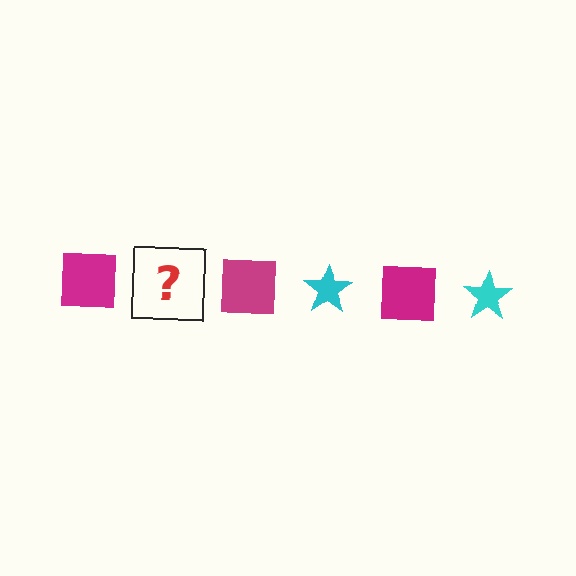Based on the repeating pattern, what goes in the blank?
The blank should be a cyan star.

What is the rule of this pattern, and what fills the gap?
The rule is that the pattern alternates between magenta square and cyan star. The gap should be filled with a cyan star.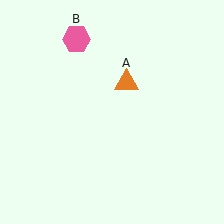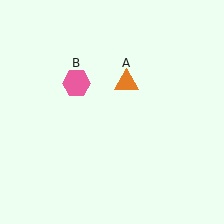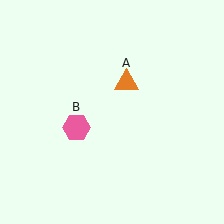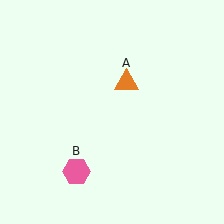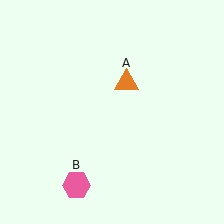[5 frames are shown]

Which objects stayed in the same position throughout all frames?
Orange triangle (object A) remained stationary.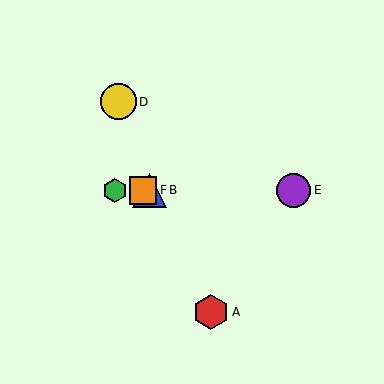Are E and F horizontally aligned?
Yes, both are at y≈190.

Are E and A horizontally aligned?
No, E is at y≈190 and A is at y≈312.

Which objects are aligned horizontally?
Objects B, C, E, F are aligned horizontally.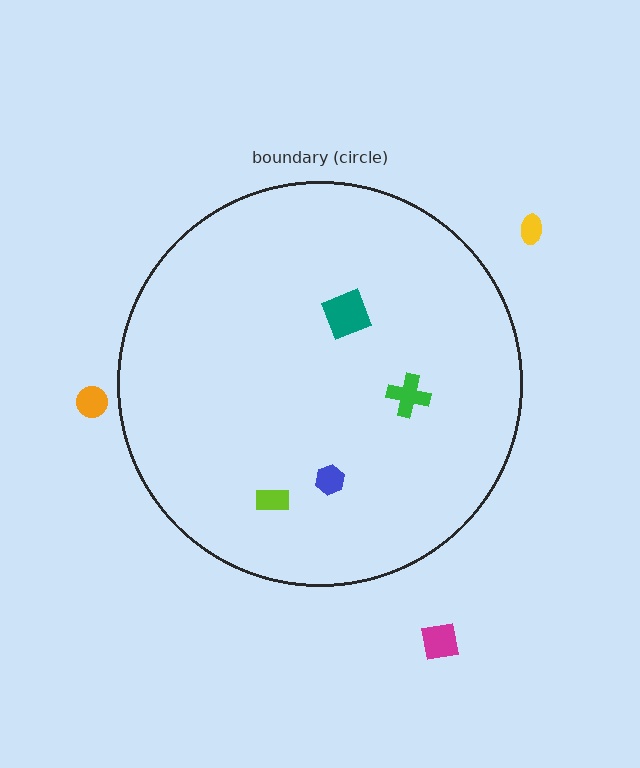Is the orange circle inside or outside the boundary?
Outside.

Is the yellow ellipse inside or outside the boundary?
Outside.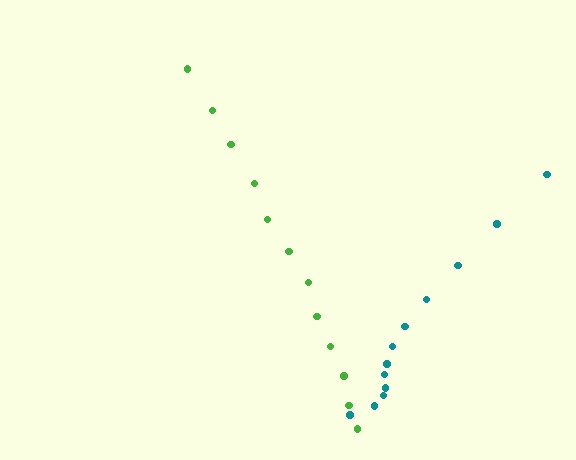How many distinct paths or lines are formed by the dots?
There are 2 distinct paths.